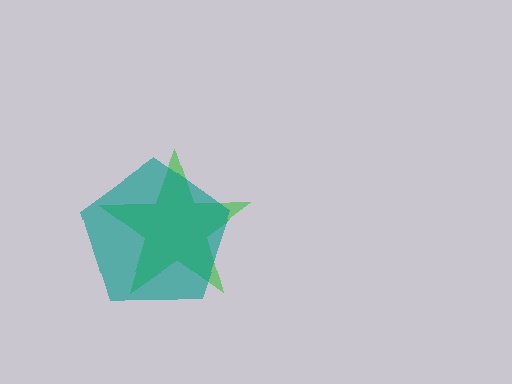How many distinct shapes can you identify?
There are 2 distinct shapes: a green star, a teal pentagon.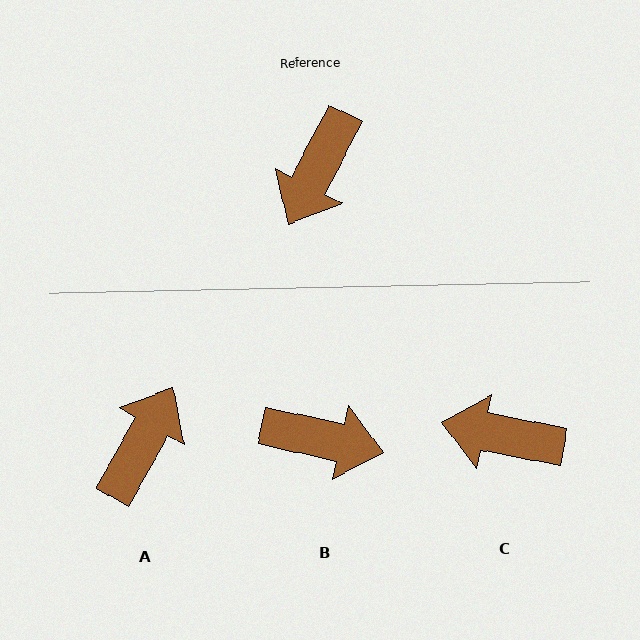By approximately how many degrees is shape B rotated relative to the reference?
Approximately 105 degrees counter-clockwise.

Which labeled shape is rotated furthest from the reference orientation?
A, about 178 degrees away.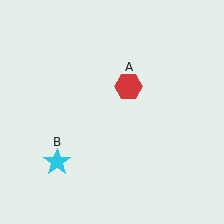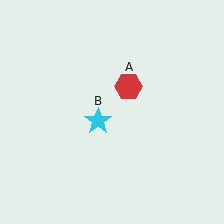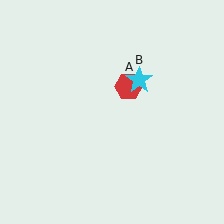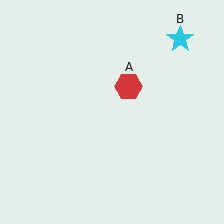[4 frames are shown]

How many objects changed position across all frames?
1 object changed position: cyan star (object B).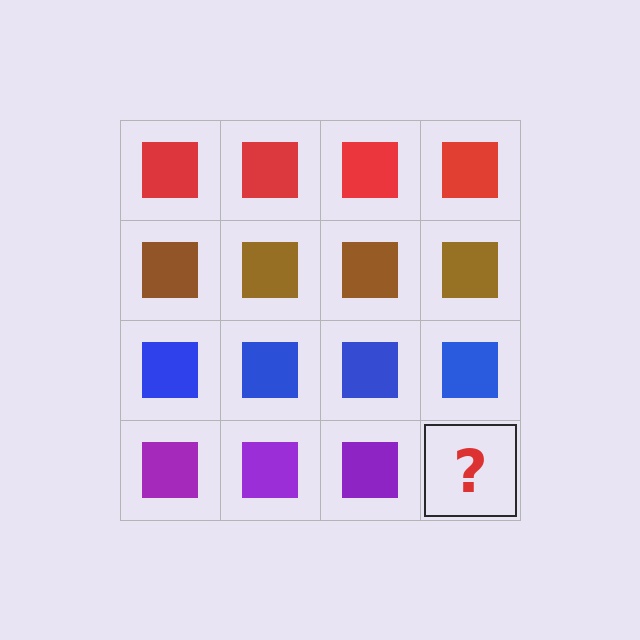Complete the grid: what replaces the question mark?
The question mark should be replaced with a purple square.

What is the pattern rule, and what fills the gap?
The rule is that each row has a consistent color. The gap should be filled with a purple square.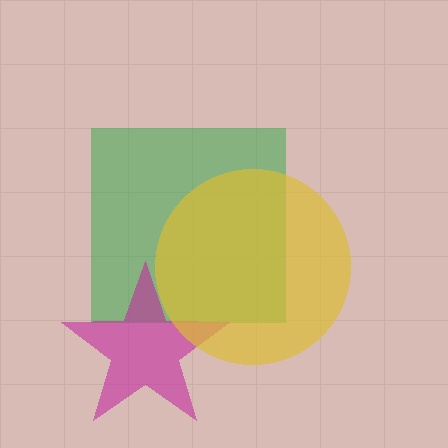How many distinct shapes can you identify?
There are 3 distinct shapes: a green square, a magenta star, a yellow circle.